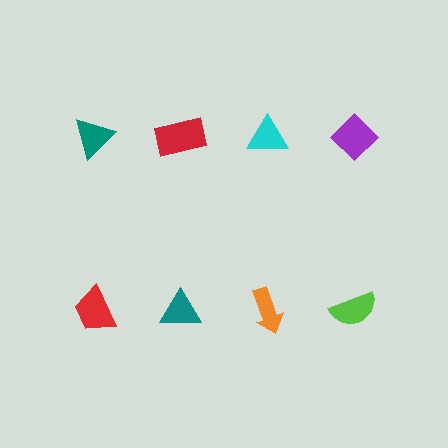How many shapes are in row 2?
4 shapes.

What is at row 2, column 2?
A teal triangle.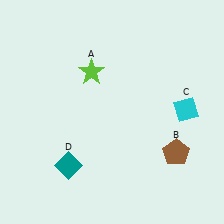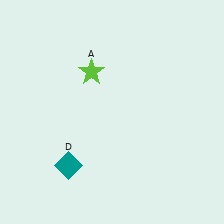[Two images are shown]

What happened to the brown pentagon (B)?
The brown pentagon (B) was removed in Image 2. It was in the bottom-right area of Image 1.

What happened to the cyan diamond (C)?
The cyan diamond (C) was removed in Image 2. It was in the top-right area of Image 1.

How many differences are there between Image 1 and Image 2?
There are 2 differences between the two images.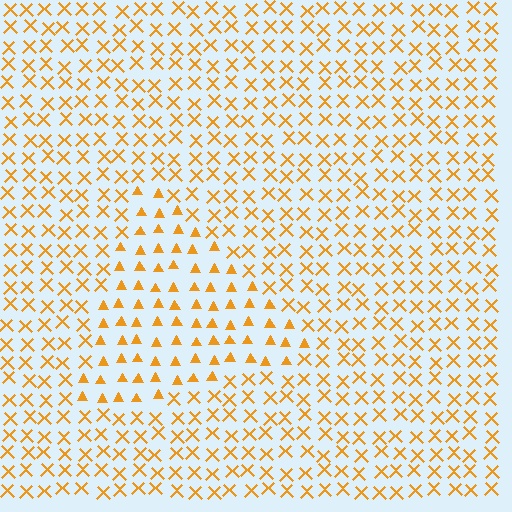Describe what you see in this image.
The image is filled with small orange elements arranged in a uniform grid. A triangle-shaped region contains triangles, while the surrounding area contains X marks. The boundary is defined purely by the change in element shape.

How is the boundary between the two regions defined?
The boundary is defined by a change in element shape: triangles inside vs. X marks outside. All elements share the same color and spacing.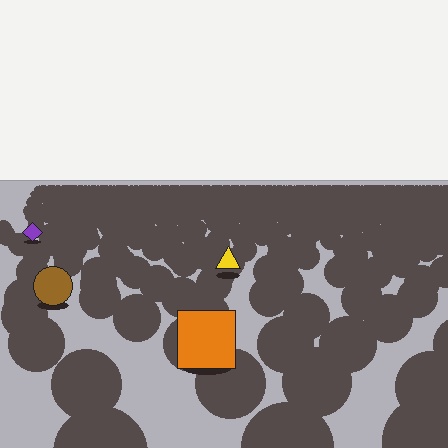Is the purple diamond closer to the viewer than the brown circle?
No. The brown circle is closer — you can tell from the texture gradient: the ground texture is coarser near it.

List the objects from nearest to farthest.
From nearest to farthest: the orange square, the brown circle, the yellow triangle, the purple diamond.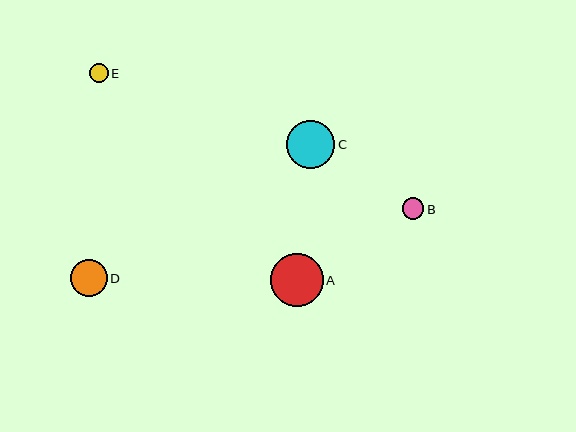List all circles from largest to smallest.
From largest to smallest: A, C, D, B, E.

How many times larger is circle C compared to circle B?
Circle C is approximately 2.2 times the size of circle B.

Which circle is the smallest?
Circle E is the smallest with a size of approximately 19 pixels.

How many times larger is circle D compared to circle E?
Circle D is approximately 1.9 times the size of circle E.